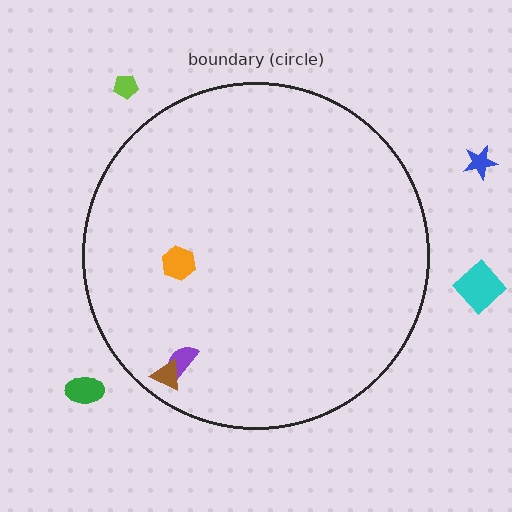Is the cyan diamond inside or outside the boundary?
Outside.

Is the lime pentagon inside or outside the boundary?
Outside.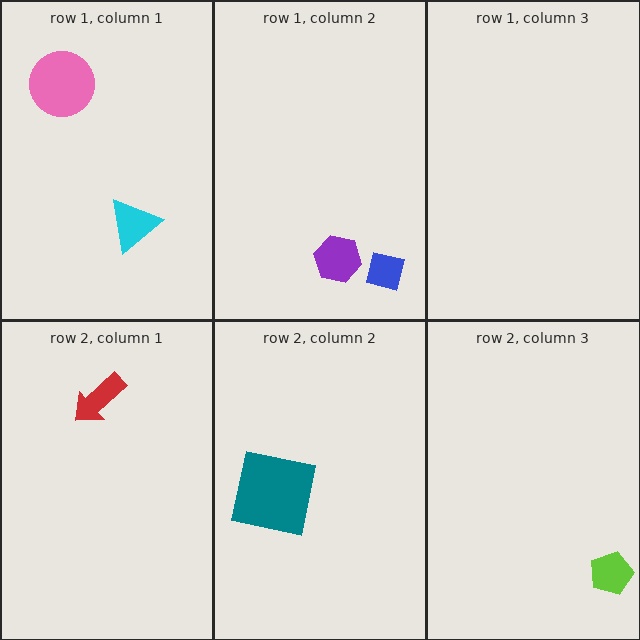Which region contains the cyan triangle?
The row 1, column 1 region.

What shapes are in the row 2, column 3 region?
The lime pentagon.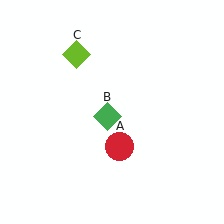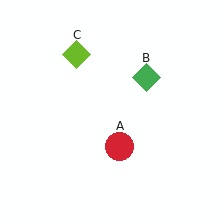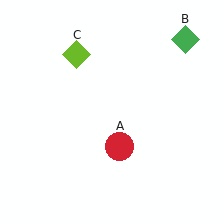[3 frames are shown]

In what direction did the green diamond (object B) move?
The green diamond (object B) moved up and to the right.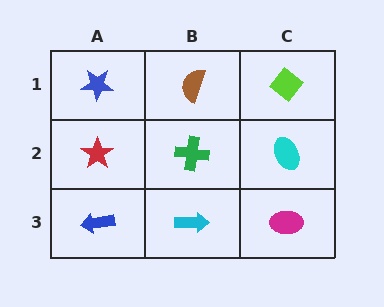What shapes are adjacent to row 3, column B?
A green cross (row 2, column B), a blue arrow (row 3, column A), a magenta ellipse (row 3, column C).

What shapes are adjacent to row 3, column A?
A red star (row 2, column A), a cyan arrow (row 3, column B).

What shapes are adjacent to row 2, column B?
A brown semicircle (row 1, column B), a cyan arrow (row 3, column B), a red star (row 2, column A), a cyan ellipse (row 2, column C).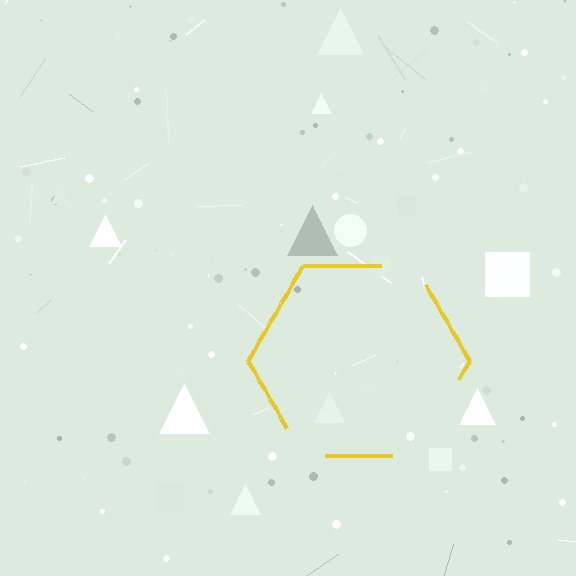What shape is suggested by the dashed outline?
The dashed outline suggests a hexagon.